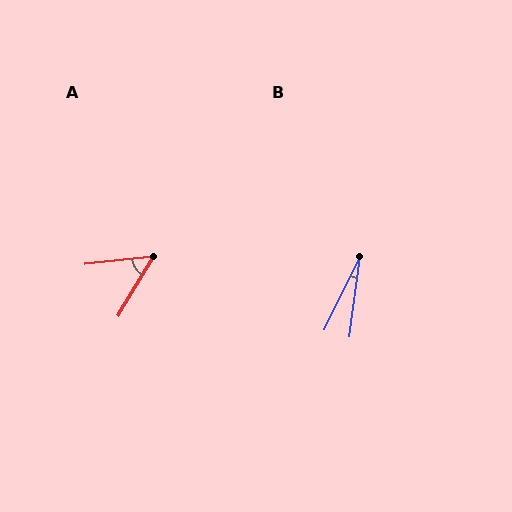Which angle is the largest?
A, at approximately 53 degrees.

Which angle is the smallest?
B, at approximately 18 degrees.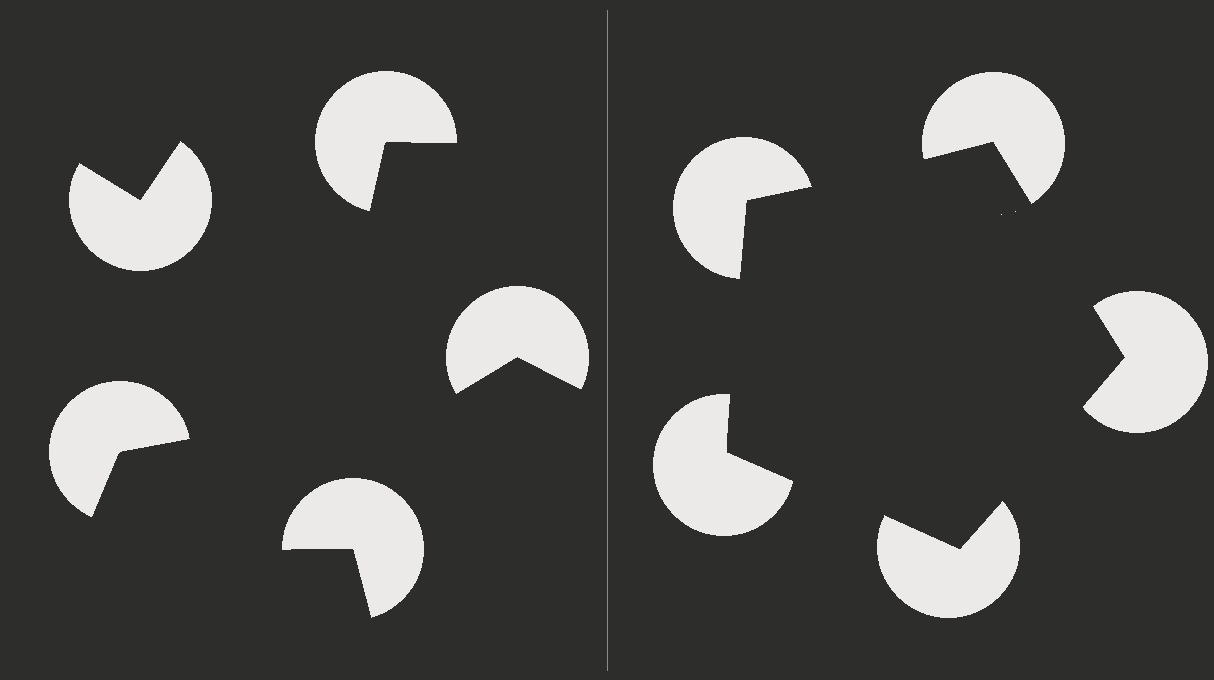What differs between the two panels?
The pac-man discs are positioned identically on both sides; only the wedge orientations differ. On the right they align to a pentagon; on the left they are misaligned.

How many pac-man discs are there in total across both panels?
10 — 5 on each side.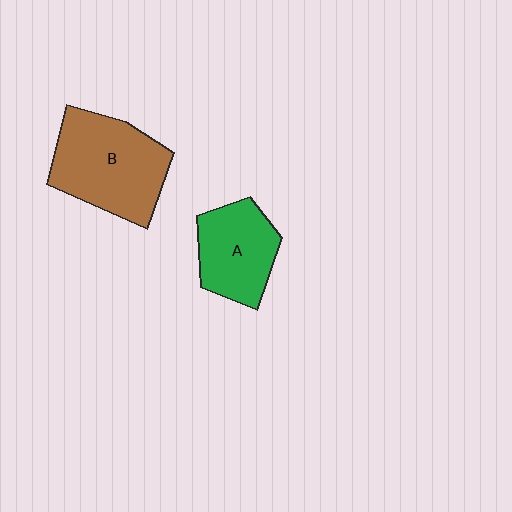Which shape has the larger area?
Shape B (brown).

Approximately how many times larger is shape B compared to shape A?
Approximately 1.4 times.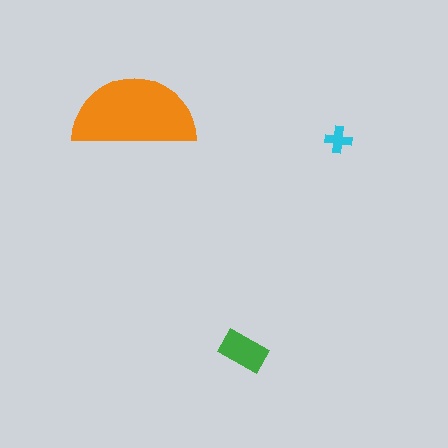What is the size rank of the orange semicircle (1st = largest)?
1st.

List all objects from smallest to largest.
The cyan cross, the green rectangle, the orange semicircle.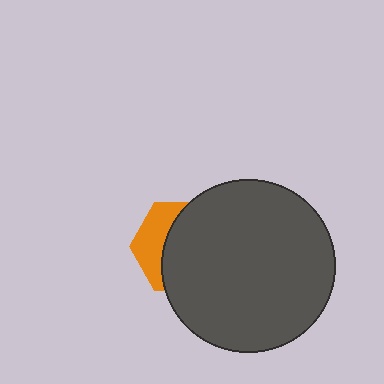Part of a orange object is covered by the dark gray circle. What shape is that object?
It is a hexagon.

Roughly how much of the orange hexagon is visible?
A small part of it is visible (roughly 34%).